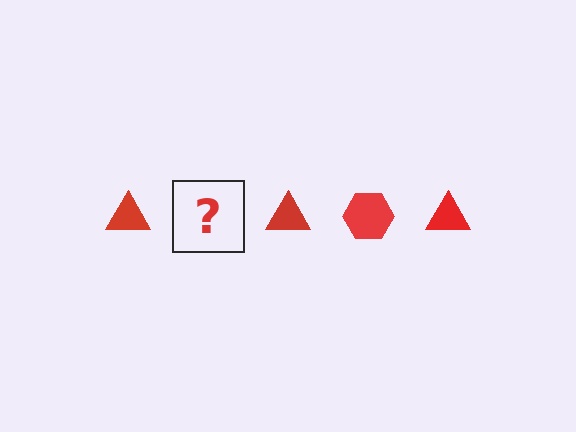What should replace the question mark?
The question mark should be replaced with a red hexagon.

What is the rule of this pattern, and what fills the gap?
The rule is that the pattern cycles through triangle, hexagon shapes in red. The gap should be filled with a red hexagon.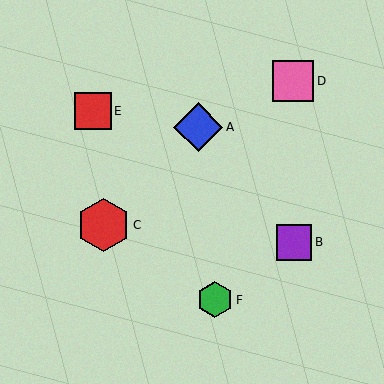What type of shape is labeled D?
Shape D is a pink square.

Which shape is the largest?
The red hexagon (labeled C) is the largest.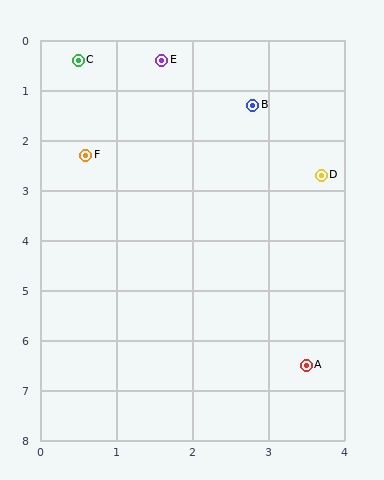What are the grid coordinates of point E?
Point E is at approximately (1.6, 0.4).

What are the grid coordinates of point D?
Point D is at approximately (3.7, 2.7).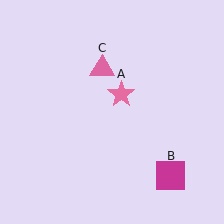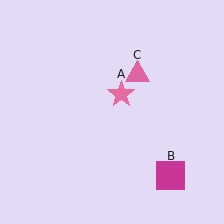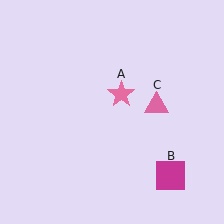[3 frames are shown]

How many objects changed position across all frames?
1 object changed position: pink triangle (object C).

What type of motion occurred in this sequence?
The pink triangle (object C) rotated clockwise around the center of the scene.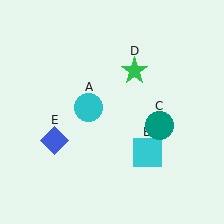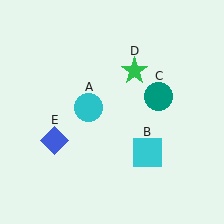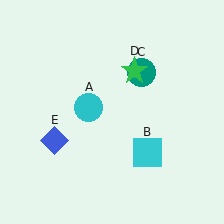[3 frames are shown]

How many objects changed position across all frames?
1 object changed position: teal circle (object C).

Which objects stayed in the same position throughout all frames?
Cyan circle (object A) and cyan square (object B) and green star (object D) and blue diamond (object E) remained stationary.